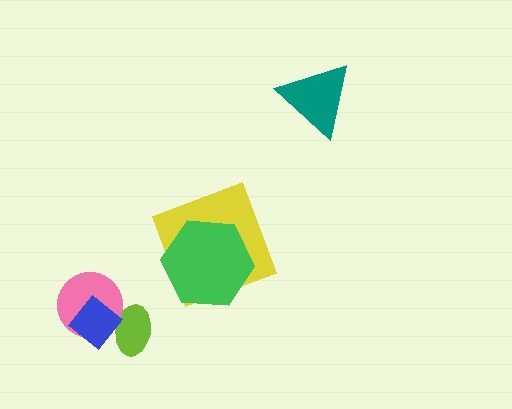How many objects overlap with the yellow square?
1 object overlaps with the yellow square.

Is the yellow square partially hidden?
Yes, it is partially covered by another shape.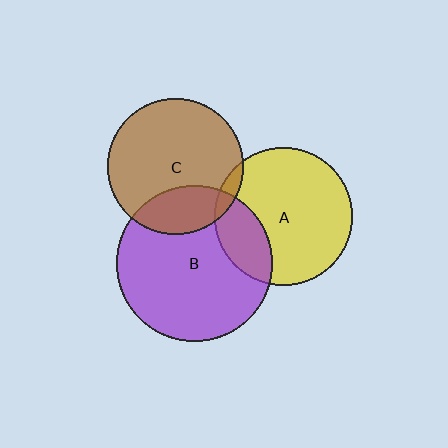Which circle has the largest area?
Circle B (purple).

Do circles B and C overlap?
Yes.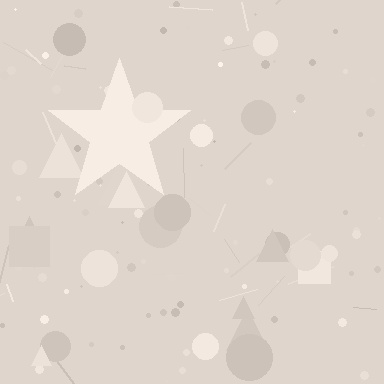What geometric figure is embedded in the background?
A star is embedded in the background.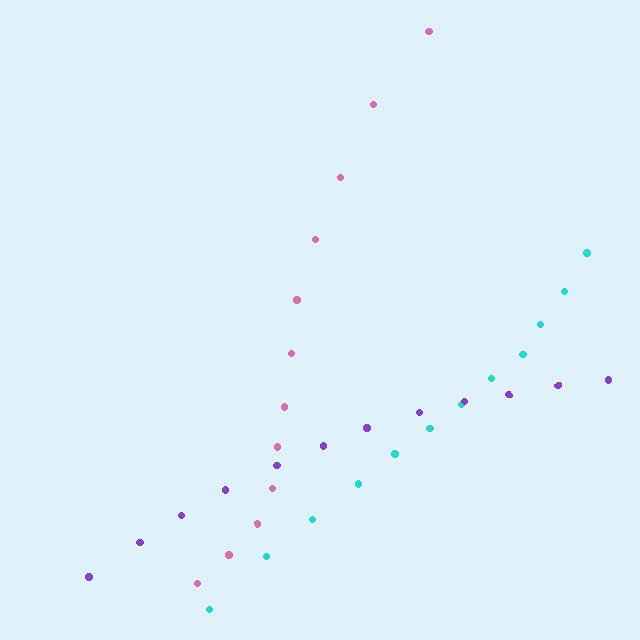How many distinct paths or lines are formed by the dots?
There are 3 distinct paths.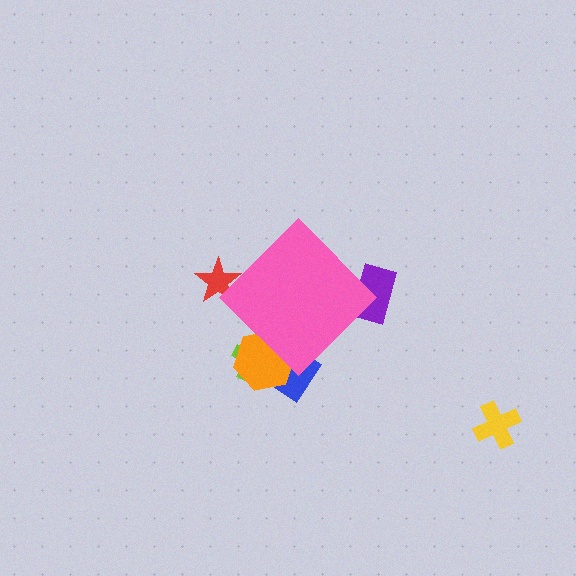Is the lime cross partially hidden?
Yes, the lime cross is partially hidden behind the pink diamond.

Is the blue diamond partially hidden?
Yes, the blue diamond is partially hidden behind the pink diamond.